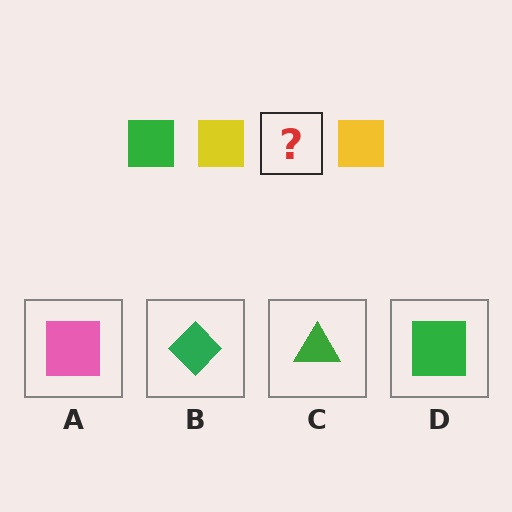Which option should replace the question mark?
Option D.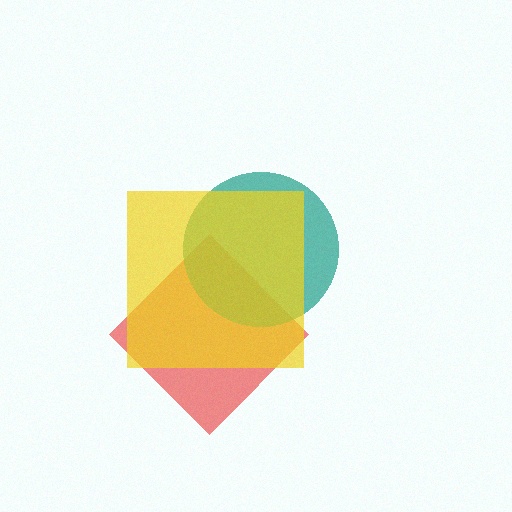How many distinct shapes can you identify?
There are 3 distinct shapes: a red diamond, a teal circle, a yellow square.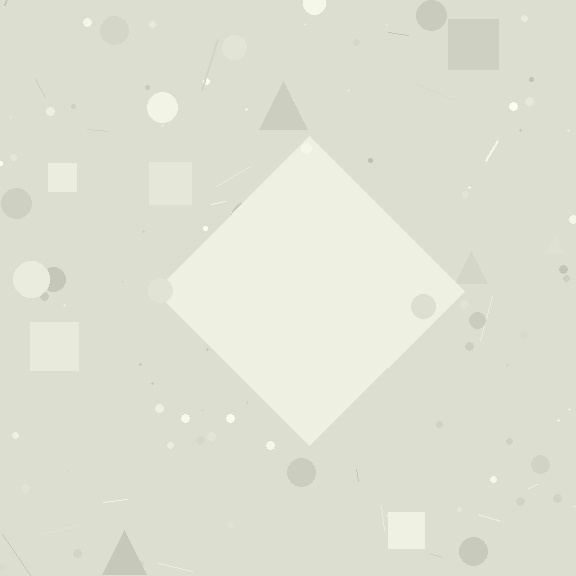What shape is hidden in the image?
A diamond is hidden in the image.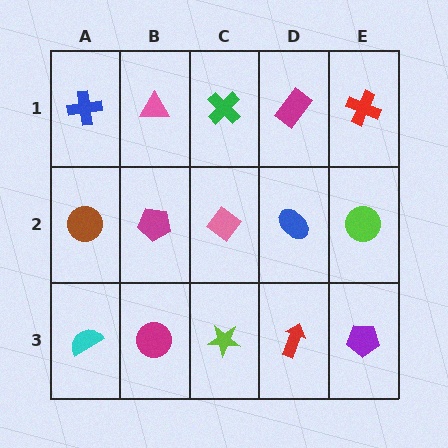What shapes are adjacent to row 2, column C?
A green cross (row 1, column C), a lime star (row 3, column C), a magenta pentagon (row 2, column B), a blue ellipse (row 2, column D).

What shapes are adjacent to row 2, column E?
A red cross (row 1, column E), a purple pentagon (row 3, column E), a blue ellipse (row 2, column D).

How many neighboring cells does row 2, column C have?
4.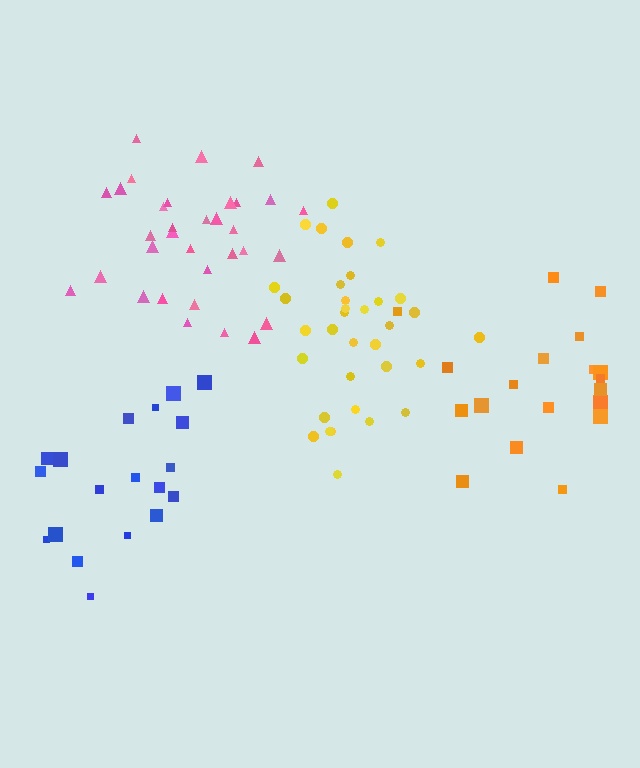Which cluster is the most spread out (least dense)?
Orange.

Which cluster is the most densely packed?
Yellow.